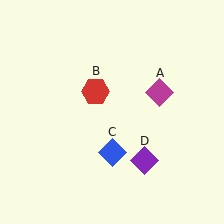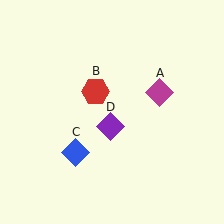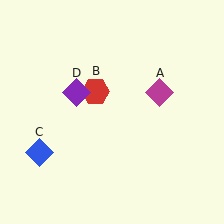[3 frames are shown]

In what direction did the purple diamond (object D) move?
The purple diamond (object D) moved up and to the left.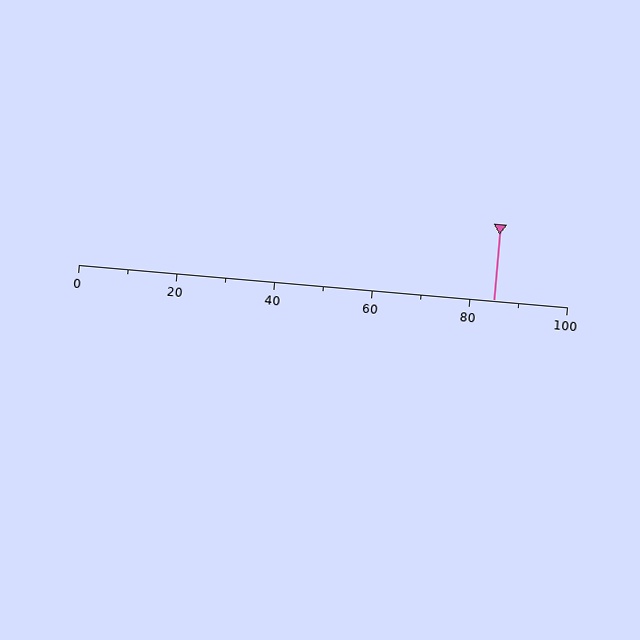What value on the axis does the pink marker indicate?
The marker indicates approximately 85.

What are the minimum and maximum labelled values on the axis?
The axis runs from 0 to 100.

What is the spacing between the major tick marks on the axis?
The major ticks are spaced 20 apart.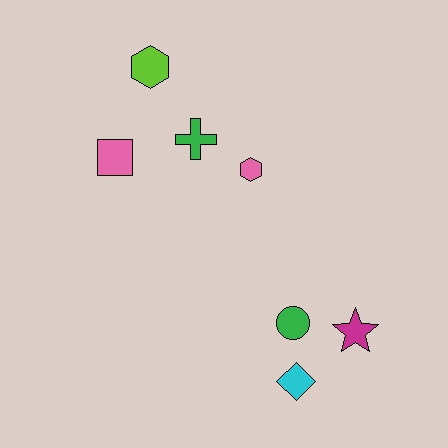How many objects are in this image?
There are 7 objects.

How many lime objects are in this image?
There is 1 lime object.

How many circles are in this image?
There is 1 circle.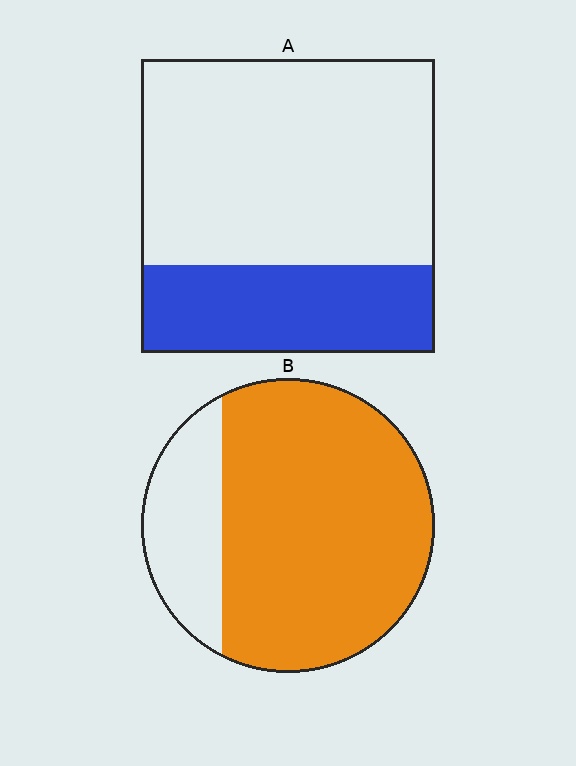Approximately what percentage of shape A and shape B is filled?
A is approximately 30% and B is approximately 80%.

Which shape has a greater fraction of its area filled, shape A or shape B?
Shape B.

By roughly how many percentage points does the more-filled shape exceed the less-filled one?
By roughly 50 percentage points (B over A).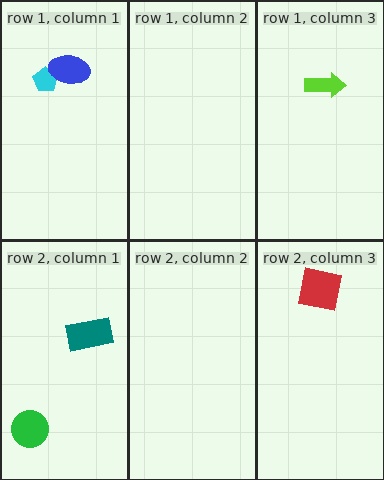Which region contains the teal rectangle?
The row 2, column 1 region.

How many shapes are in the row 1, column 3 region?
1.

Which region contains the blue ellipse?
The row 1, column 1 region.